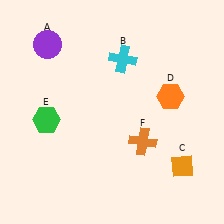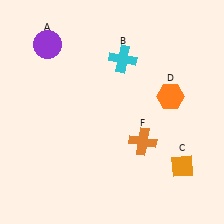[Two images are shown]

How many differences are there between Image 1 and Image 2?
There is 1 difference between the two images.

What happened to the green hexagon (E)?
The green hexagon (E) was removed in Image 2. It was in the bottom-left area of Image 1.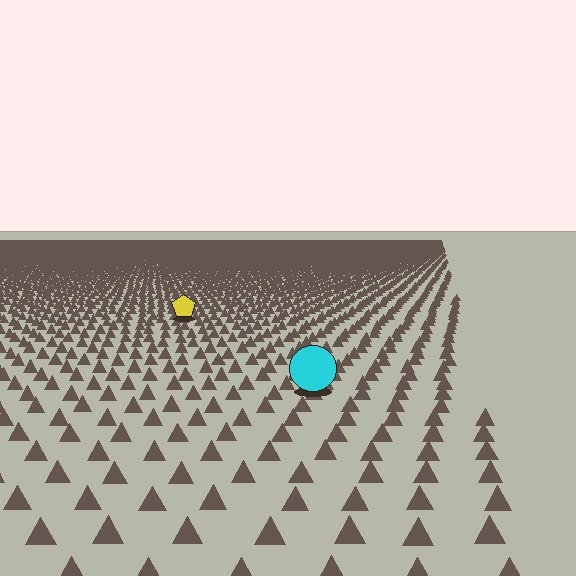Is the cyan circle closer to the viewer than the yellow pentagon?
Yes. The cyan circle is closer — you can tell from the texture gradient: the ground texture is coarser near it.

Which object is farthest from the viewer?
The yellow pentagon is farthest from the viewer. It appears smaller and the ground texture around it is denser.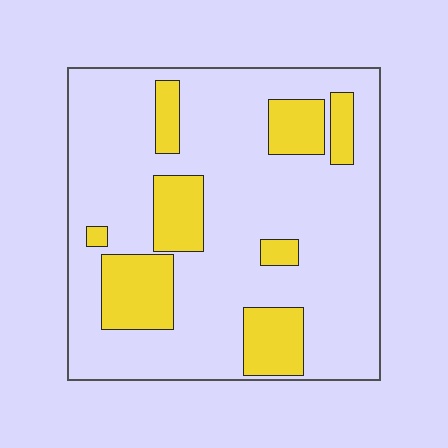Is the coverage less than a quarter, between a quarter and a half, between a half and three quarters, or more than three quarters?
Less than a quarter.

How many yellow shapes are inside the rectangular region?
8.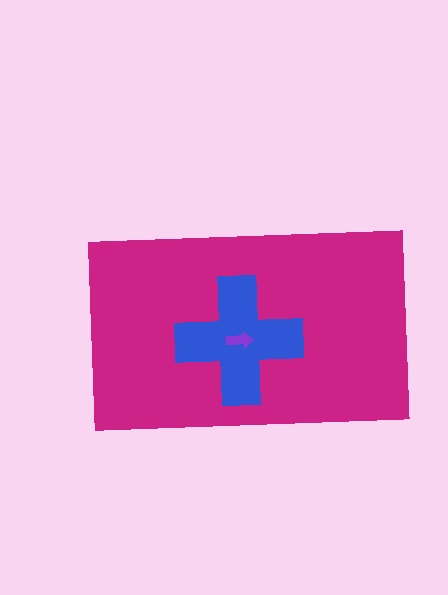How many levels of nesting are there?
3.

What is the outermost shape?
The magenta rectangle.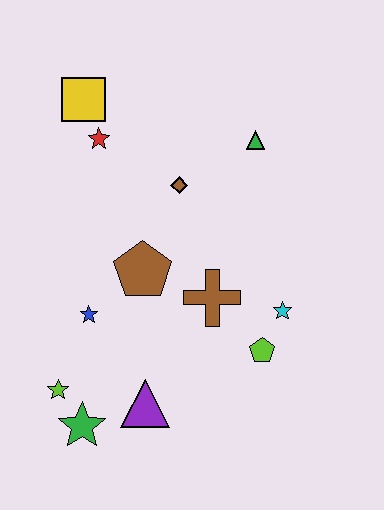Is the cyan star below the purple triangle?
No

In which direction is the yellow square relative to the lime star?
The yellow square is above the lime star.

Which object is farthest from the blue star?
The green triangle is farthest from the blue star.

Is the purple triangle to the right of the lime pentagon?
No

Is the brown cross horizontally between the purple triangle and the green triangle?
Yes